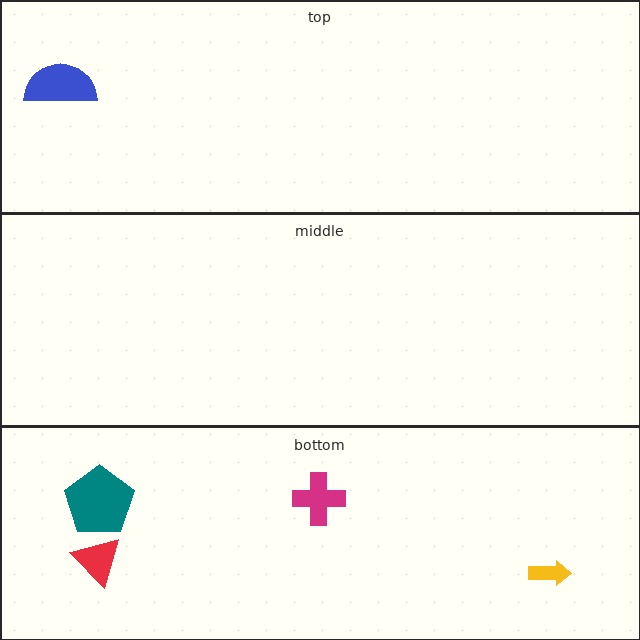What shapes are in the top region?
The blue semicircle.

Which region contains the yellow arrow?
The bottom region.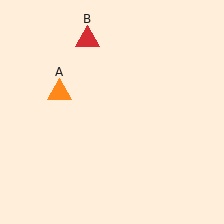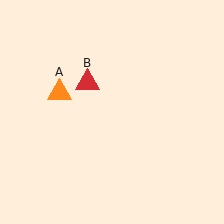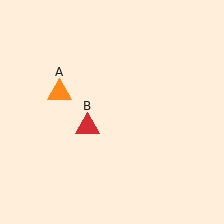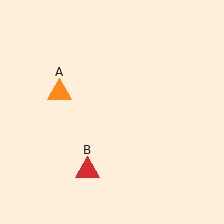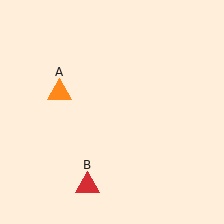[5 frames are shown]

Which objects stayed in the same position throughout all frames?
Orange triangle (object A) remained stationary.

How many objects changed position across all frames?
1 object changed position: red triangle (object B).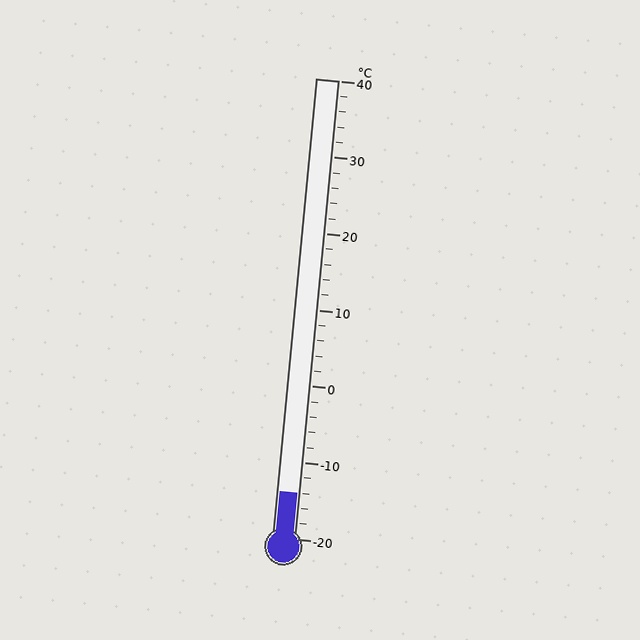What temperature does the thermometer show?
The thermometer shows approximately -14°C.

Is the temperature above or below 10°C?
The temperature is below 10°C.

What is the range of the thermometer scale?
The thermometer scale ranges from -20°C to 40°C.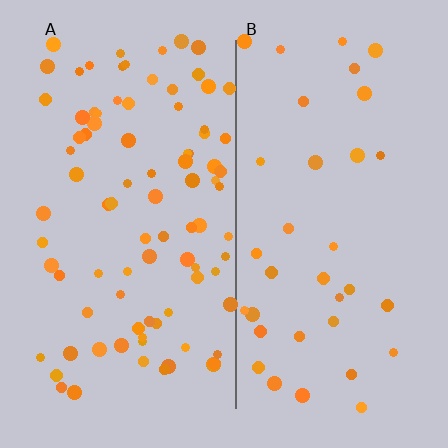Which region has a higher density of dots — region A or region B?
A (the left).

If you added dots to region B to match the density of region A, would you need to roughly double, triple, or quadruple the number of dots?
Approximately double.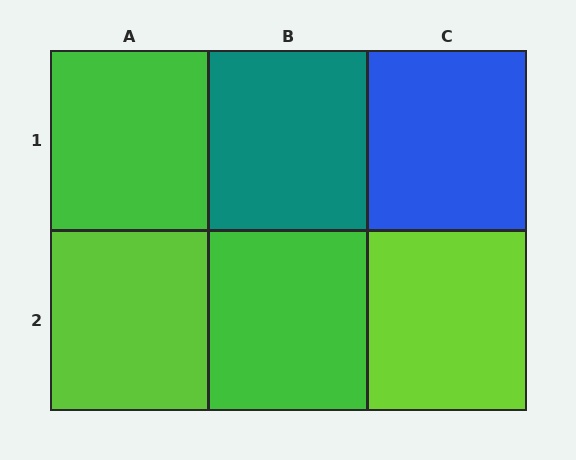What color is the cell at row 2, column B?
Green.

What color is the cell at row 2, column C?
Lime.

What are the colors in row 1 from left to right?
Green, teal, blue.